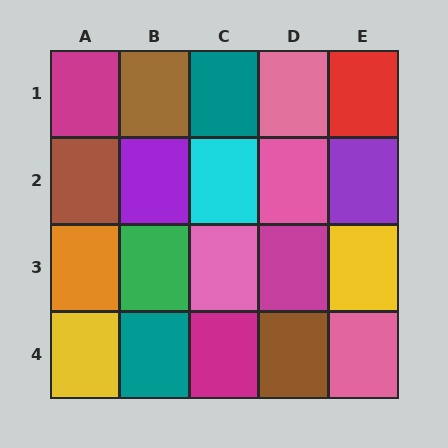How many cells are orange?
1 cell is orange.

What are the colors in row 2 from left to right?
Brown, purple, cyan, pink, purple.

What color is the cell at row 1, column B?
Brown.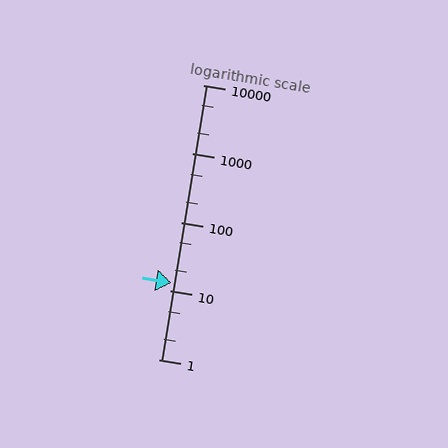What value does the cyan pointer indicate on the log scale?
The pointer indicates approximately 13.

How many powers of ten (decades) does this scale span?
The scale spans 4 decades, from 1 to 10000.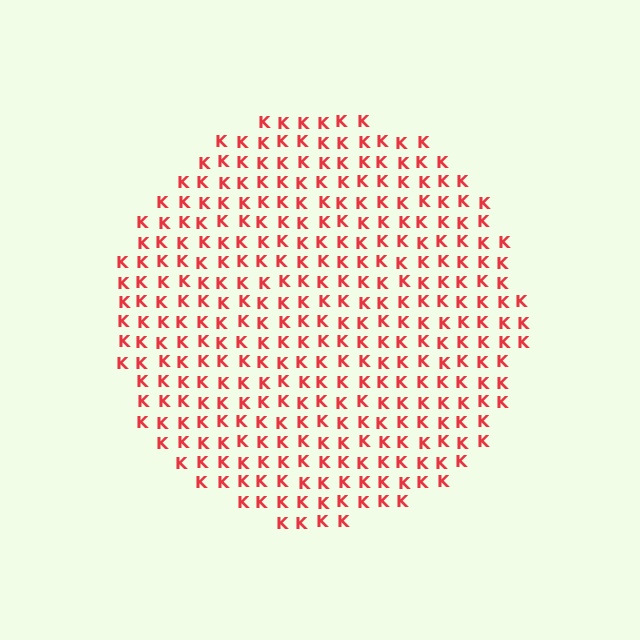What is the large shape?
The large shape is a circle.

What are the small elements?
The small elements are letter K's.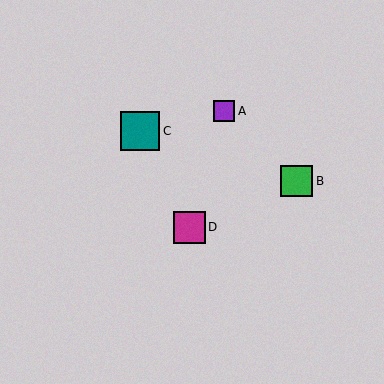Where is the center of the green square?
The center of the green square is at (297, 181).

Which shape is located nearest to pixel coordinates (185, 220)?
The magenta square (labeled D) at (189, 227) is nearest to that location.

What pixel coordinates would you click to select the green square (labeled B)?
Click at (297, 181) to select the green square B.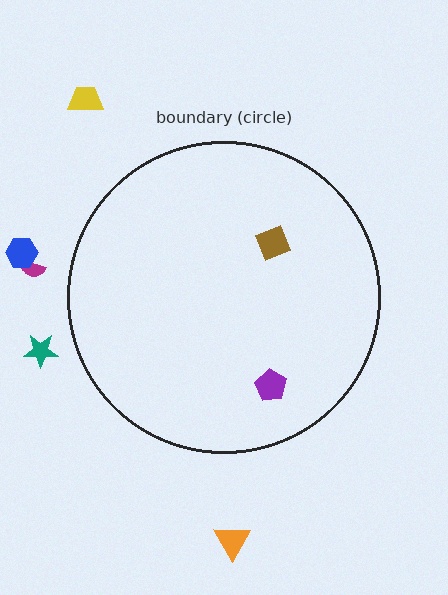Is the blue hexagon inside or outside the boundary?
Outside.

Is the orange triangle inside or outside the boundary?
Outside.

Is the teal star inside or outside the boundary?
Outside.